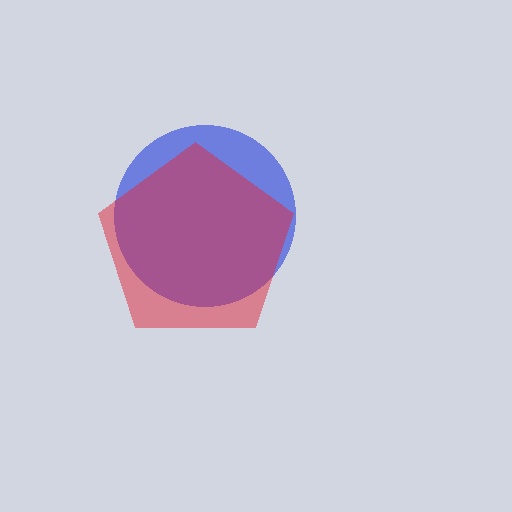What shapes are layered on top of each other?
The layered shapes are: a blue circle, a red pentagon.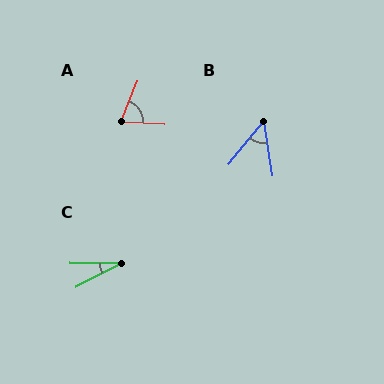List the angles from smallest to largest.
C (28°), B (48°), A (72°).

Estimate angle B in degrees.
Approximately 48 degrees.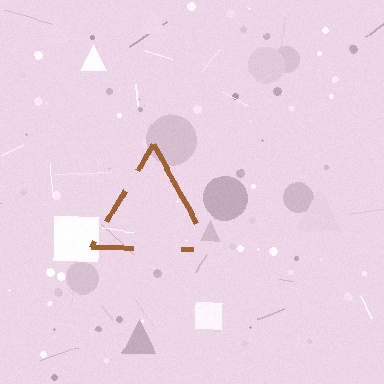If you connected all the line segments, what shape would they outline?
They would outline a triangle.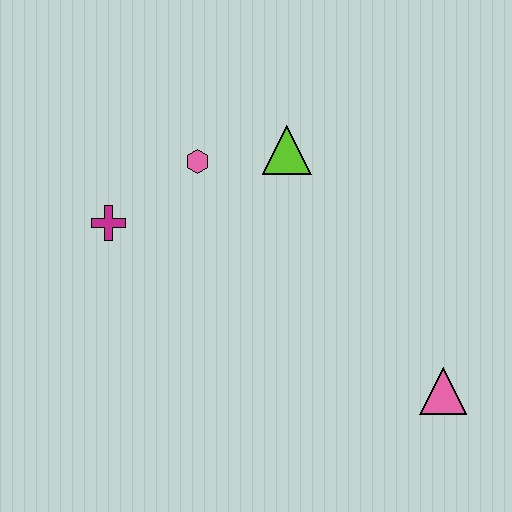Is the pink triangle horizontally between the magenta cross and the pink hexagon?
No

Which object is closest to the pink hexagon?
The lime triangle is closest to the pink hexagon.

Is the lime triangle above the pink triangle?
Yes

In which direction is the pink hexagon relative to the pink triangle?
The pink hexagon is to the left of the pink triangle.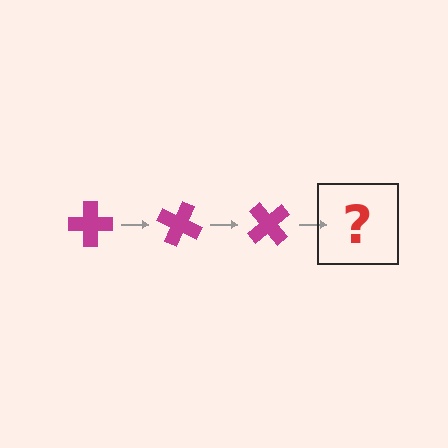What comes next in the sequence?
The next element should be a magenta cross rotated 75 degrees.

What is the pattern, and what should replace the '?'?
The pattern is that the cross rotates 25 degrees each step. The '?' should be a magenta cross rotated 75 degrees.